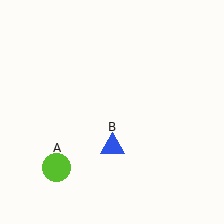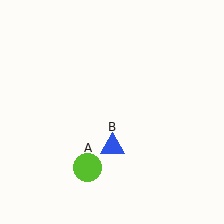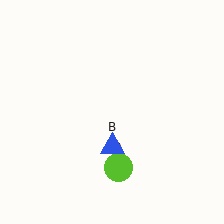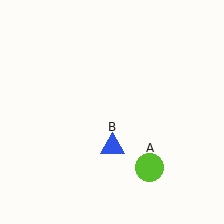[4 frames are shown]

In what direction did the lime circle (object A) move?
The lime circle (object A) moved right.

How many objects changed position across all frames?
1 object changed position: lime circle (object A).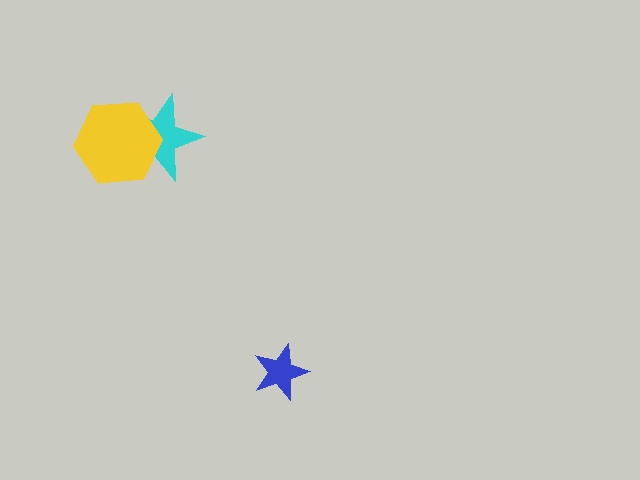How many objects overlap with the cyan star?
1 object overlaps with the cyan star.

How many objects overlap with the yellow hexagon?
1 object overlaps with the yellow hexagon.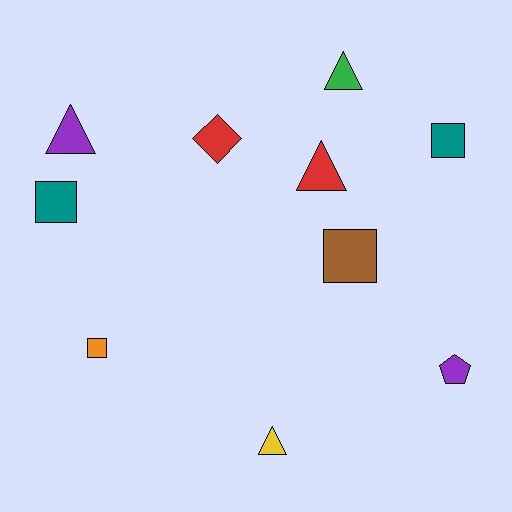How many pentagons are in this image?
There is 1 pentagon.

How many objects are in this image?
There are 10 objects.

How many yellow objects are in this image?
There is 1 yellow object.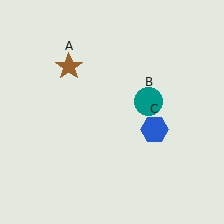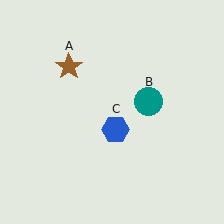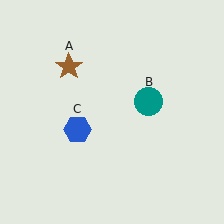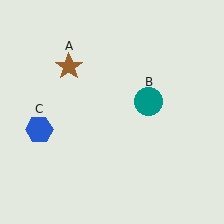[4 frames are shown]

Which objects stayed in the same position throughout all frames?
Brown star (object A) and teal circle (object B) remained stationary.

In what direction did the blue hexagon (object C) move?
The blue hexagon (object C) moved left.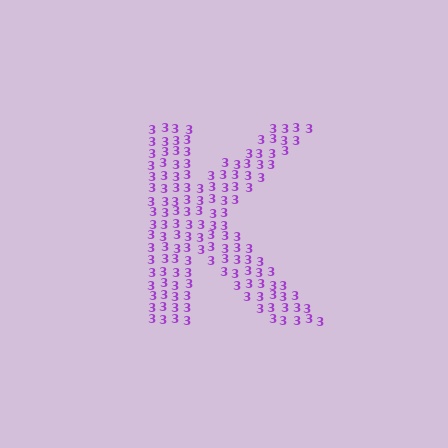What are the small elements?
The small elements are digit 3's.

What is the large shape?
The large shape is the letter K.